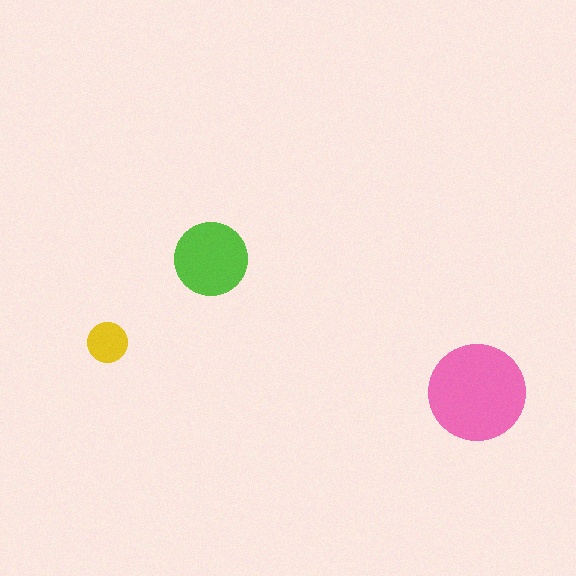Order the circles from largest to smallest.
the pink one, the lime one, the yellow one.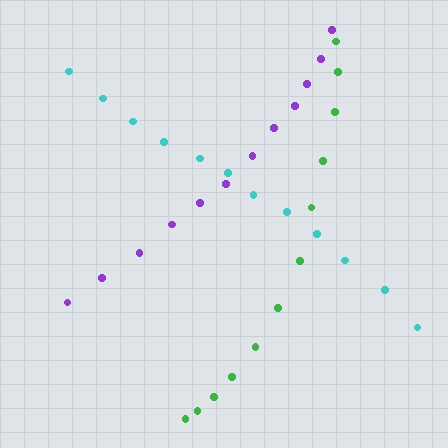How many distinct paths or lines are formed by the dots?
There are 3 distinct paths.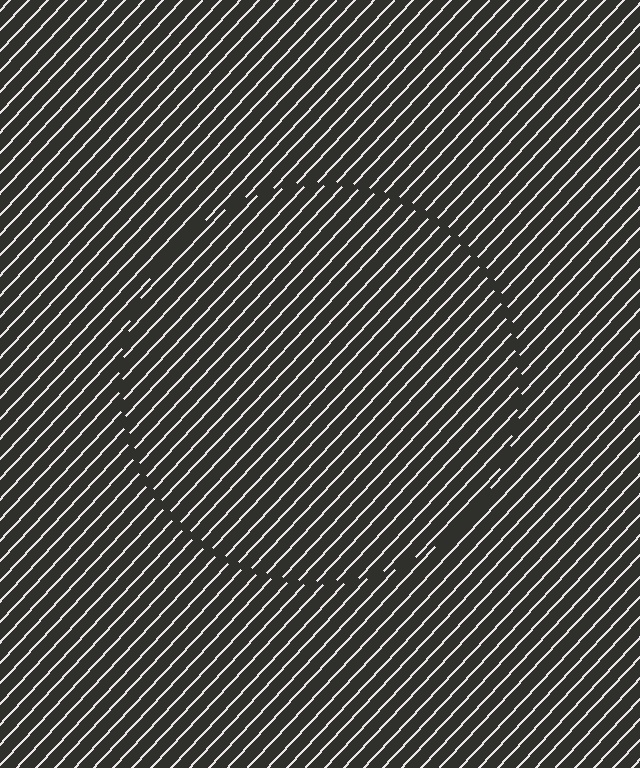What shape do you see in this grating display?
An illusory circle. The interior of the shape contains the same grating, shifted by half a period — the contour is defined by the phase discontinuity where line-ends from the inner and outer gratings abut.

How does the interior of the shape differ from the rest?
The interior of the shape contains the same grating, shifted by half a period — the contour is defined by the phase discontinuity where line-ends from the inner and outer gratings abut.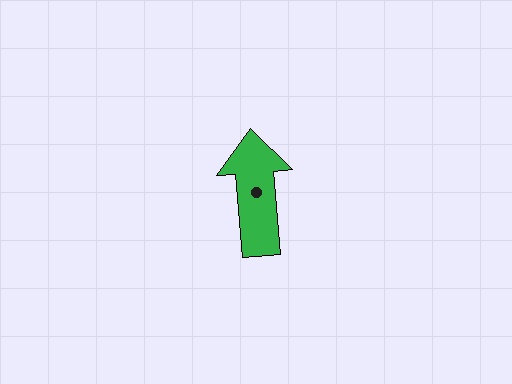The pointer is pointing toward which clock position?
Roughly 12 o'clock.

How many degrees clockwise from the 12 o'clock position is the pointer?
Approximately 355 degrees.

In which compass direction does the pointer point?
North.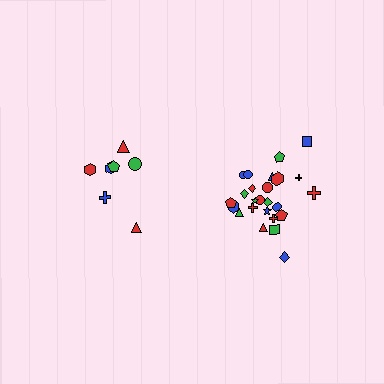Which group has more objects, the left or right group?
The right group.